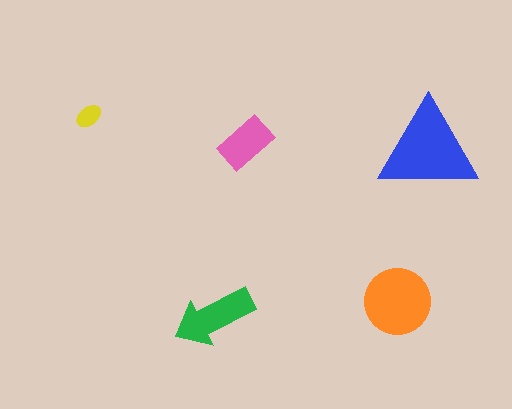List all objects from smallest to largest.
The yellow ellipse, the pink rectangle, the green arrow, the orange circle, the blue triangle.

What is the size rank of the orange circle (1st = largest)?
2nd.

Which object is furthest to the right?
The blue triangle is rightmost.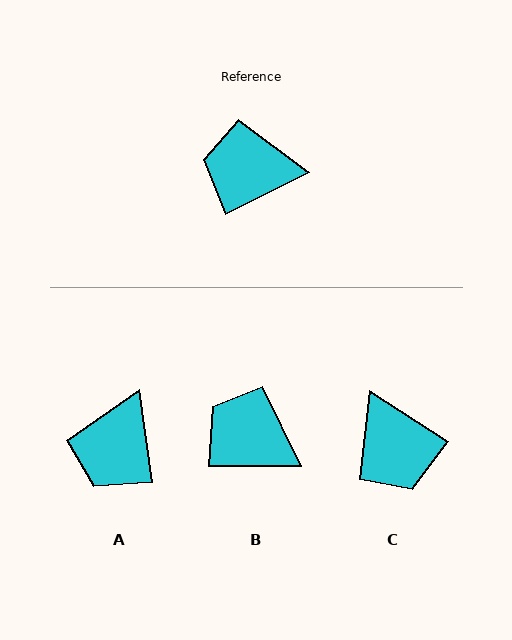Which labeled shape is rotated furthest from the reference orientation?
C, about 121 degrees away.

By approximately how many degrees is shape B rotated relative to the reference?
Approximately 26 degrees clockwise.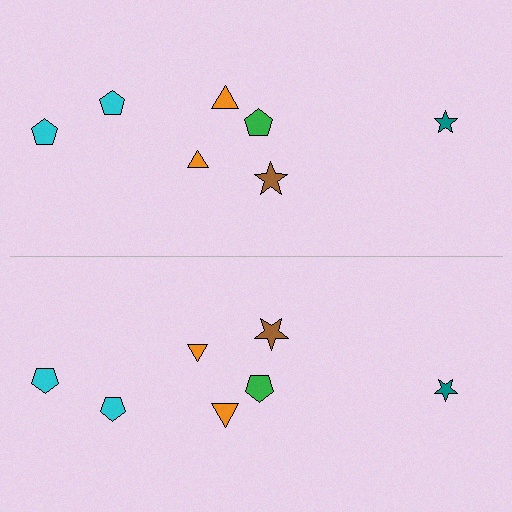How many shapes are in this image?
There are 14 shapes in this image.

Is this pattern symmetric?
Yes, this pattern has bilateral (reflection) symmetry.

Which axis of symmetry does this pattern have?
The pattern has a horizontal axis of symmetry running through the center of the image.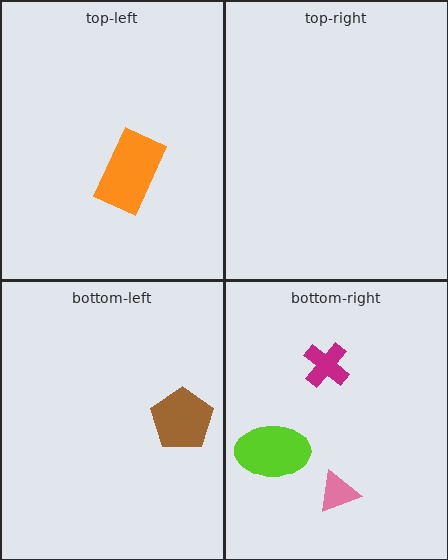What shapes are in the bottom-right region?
The pink triangle, the lime ellipse, the magenta cross.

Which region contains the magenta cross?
The bottom-right region.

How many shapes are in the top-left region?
1.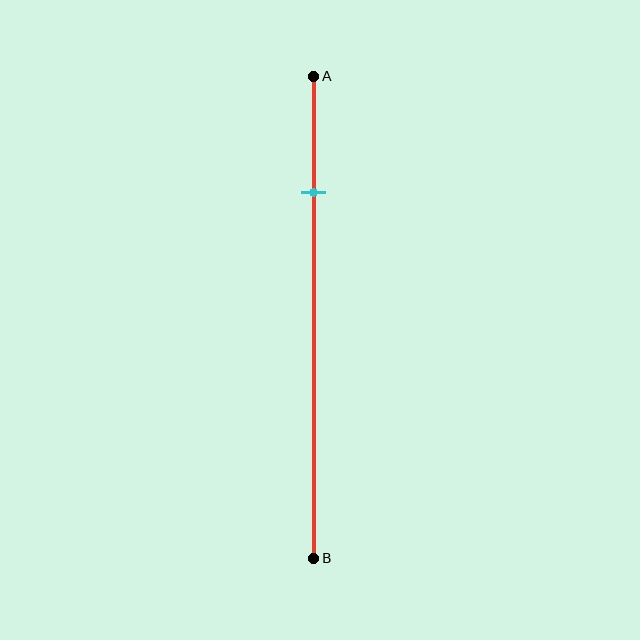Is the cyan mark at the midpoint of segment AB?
No, the mark is at about 25% from A, not at the 50% midpoint.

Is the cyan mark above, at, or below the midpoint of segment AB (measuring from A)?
The cyan mark is above the midpoint of segment AB.